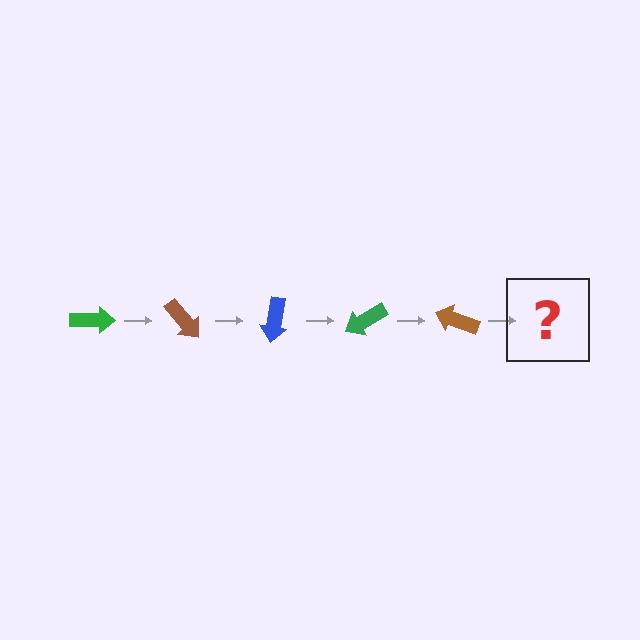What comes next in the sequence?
The next element should be a blue arrow, rotated 250 degrees from the start.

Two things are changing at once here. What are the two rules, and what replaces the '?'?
The two rules are that it rotates 50 degrees each step and the color cycles through green, brown, and blue. The '?' should be a blue arrow, rotated 250 degrees from the start.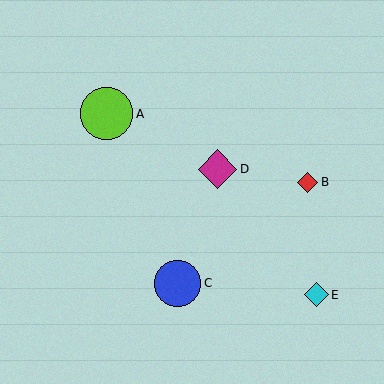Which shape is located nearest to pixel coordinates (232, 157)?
The magenta diamond (labeled D) at (218, 169) is nearest to that location.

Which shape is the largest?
The lime circle (labeled A) is the largest.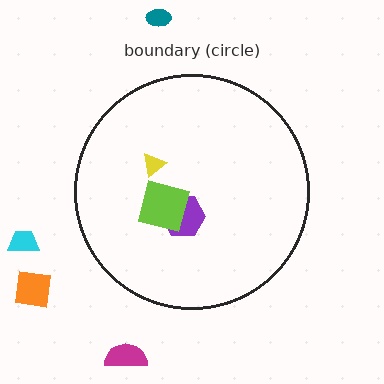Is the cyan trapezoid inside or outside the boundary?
Outside.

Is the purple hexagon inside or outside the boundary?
Inside.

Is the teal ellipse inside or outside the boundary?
Outside.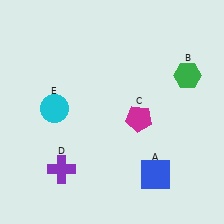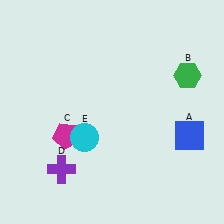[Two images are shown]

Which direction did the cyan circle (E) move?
The cyan circle (E) moved right.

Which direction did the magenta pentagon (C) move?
The magenta pentagon (C) moved left.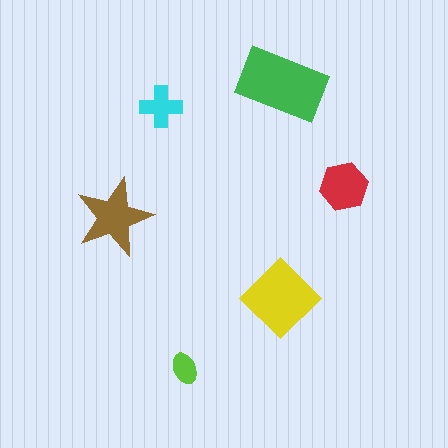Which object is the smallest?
The lime ellipse.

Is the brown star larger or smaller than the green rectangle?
Smaller.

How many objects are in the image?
There are 6 objects in the image.